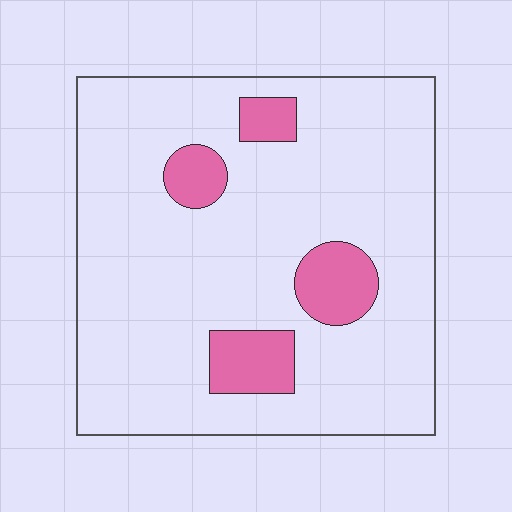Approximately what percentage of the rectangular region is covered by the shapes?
Approximately 15%.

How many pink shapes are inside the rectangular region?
4.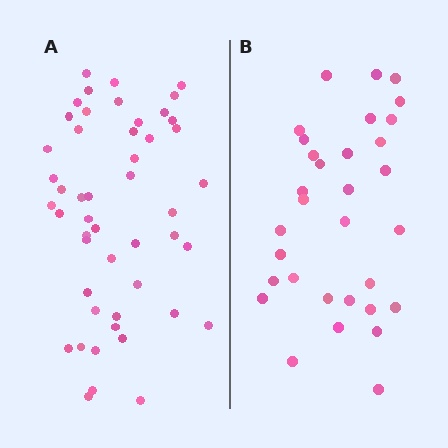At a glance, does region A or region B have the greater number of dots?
Region A (the left region) has more dots.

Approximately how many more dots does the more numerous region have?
Region A has approximately 15 more dots than region B.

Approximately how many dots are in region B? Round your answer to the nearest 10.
About 30 dots. (The exact count is 32, which rounds to 30.)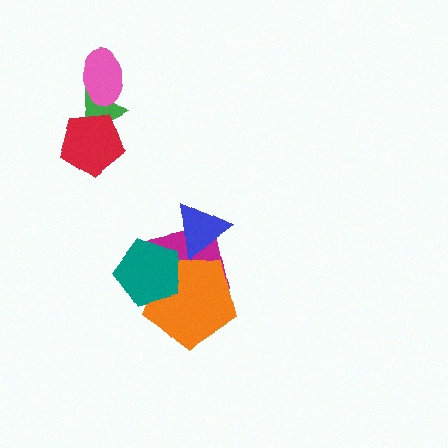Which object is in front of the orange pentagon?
The teal pentagon is in front of the orange pentagon.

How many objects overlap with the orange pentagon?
3 objects overlap with the orange pentagon.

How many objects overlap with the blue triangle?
2 objects overlap with the blue triangle.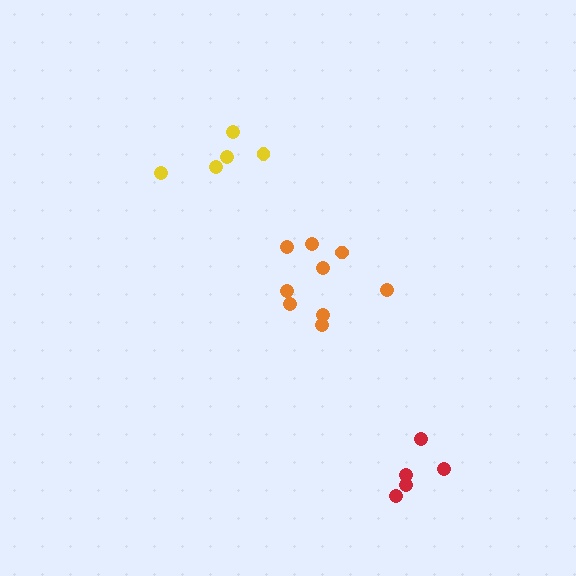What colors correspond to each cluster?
The clusters are colored: red, yellow, orange.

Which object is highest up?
The yellow cluster is topmost.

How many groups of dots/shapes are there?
There are 3 groups.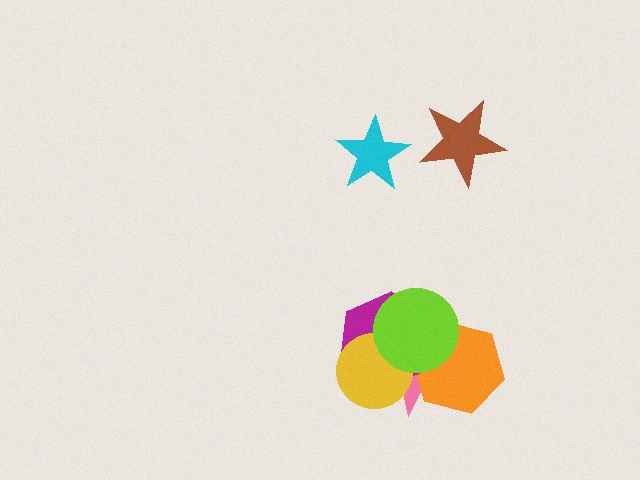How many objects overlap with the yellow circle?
3 objects overlap with the yellow circle.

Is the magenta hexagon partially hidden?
Yes, it is partially covered by another shape.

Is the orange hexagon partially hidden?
Yes, it is partially covered by another shape.